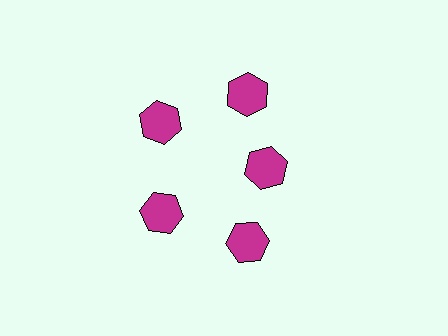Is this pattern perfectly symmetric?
No. The 5 magenta hexagons are arranged in a ring, but one element near the 3 o'clock position is pulled inward toward the center, breaking the 5-fold rotational symmetry.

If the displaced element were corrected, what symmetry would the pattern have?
It would have 5-fold rotational symmetry — the pattern would map onto itself every 72 degrees.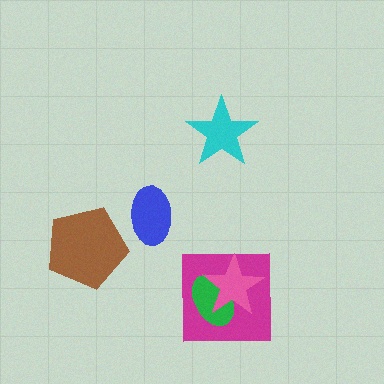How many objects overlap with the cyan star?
0 objects overlap with the cyan star.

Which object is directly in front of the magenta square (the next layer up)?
The green ellipse is directly in front of the magenta square.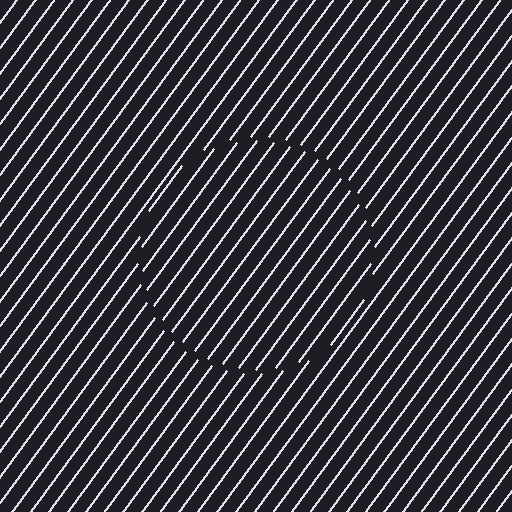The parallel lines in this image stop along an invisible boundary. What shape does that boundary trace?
An illusory circle. The interior of the shape contains the same grating, shifted by half a period — the contour is defined by the phase discontinuity where line-ends from the inner and outer gratings abut.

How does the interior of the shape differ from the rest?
The interior of the shape contains the same grating, shifted by half a period — the contour is defined by the phase discontinuity where line-ends from the inner and outer gratings abut.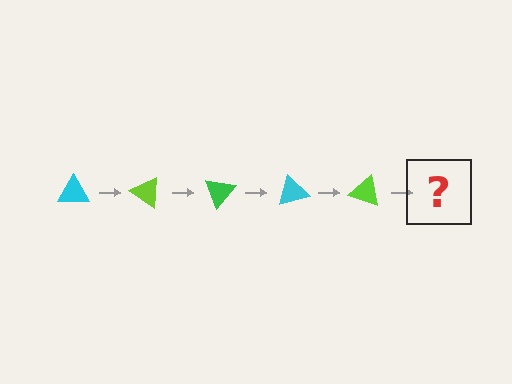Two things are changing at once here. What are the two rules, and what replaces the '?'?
The two rules are that it rotates 35 degrees each step and the color cycles through cyan, lime, and green. The '?' should be a green triangle, rotated 175 degrees from the start.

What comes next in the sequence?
The next element should be a green triangle, rotated 175 degrees from the start.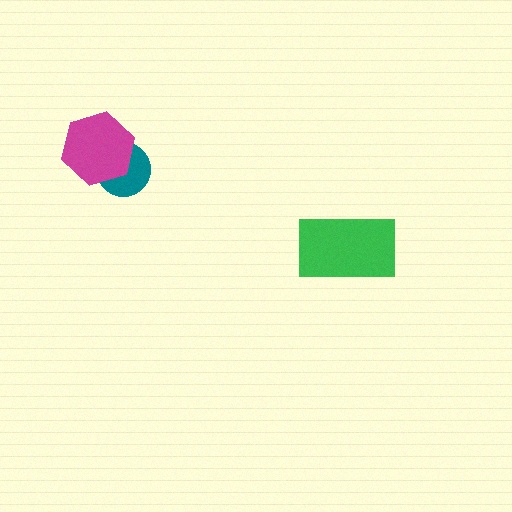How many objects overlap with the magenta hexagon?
1 object overlaps with the magenta hexagon.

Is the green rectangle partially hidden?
No, no other shape covers it.